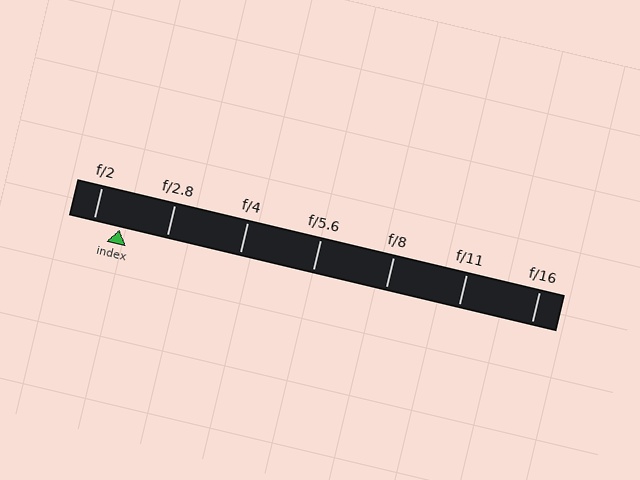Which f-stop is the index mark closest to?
The index mark is closest to f/2.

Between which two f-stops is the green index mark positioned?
The index mark is between f/2 and f/2.8.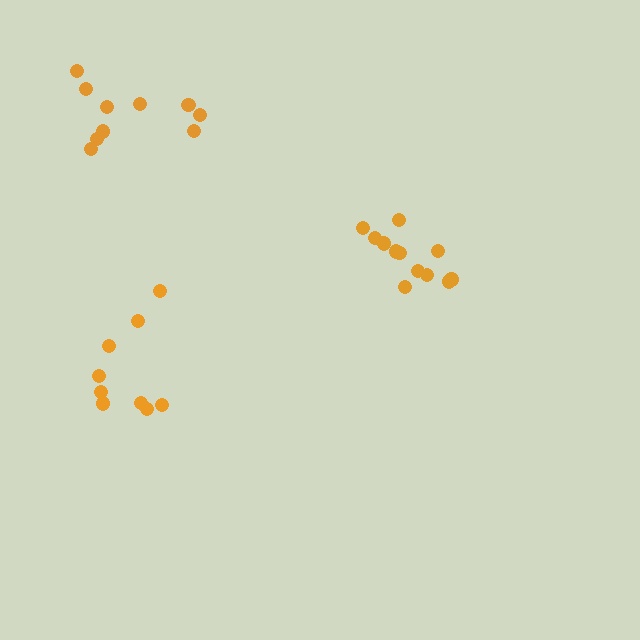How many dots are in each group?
Group 1: 10 dots, Group 2: 12 dots, Group 3: 9 dots (31 total).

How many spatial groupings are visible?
There are 3 spatial groupings.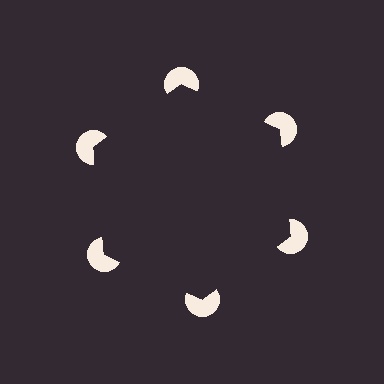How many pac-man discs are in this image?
There are 6 — one at each vertex of the illusory hexagon.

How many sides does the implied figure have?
6 sides.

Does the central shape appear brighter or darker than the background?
It typically appears slightly darker than the background, even though no actual brightness change is drawn.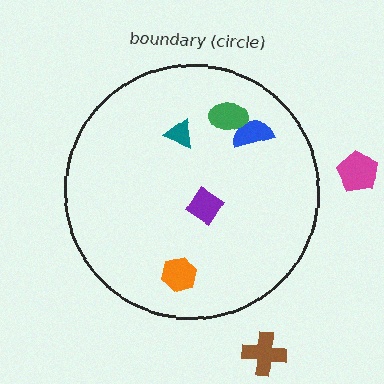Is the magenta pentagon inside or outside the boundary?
Outside.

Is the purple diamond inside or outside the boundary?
Inside.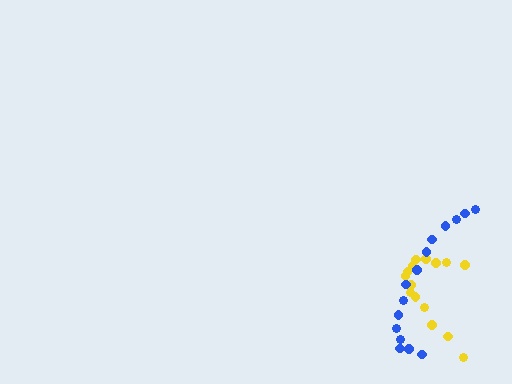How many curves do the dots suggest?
There are 2 distinct paths.